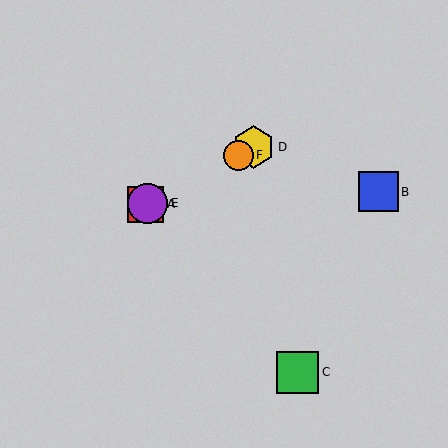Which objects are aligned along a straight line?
Objects A, D, E, F are aligned along a straight line.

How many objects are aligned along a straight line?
4 objects (A, D, E, F) are aligned along a straight line.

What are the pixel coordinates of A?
Object A is at (146, 204).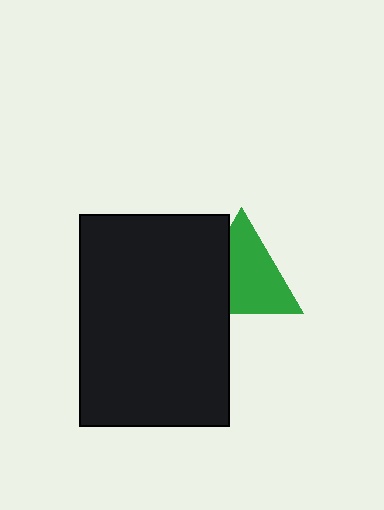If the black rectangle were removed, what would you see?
You would see the complete green triangle.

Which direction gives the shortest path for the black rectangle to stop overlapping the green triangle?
Moving left gives the shortest separation.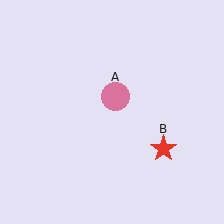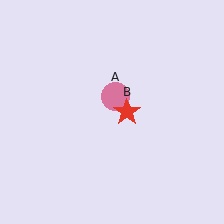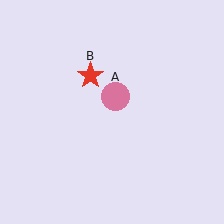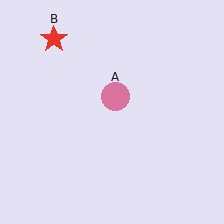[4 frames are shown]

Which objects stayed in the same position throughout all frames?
Pink circle (object A) remained stationary.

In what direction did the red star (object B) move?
The red star (object B) moved up and to the left.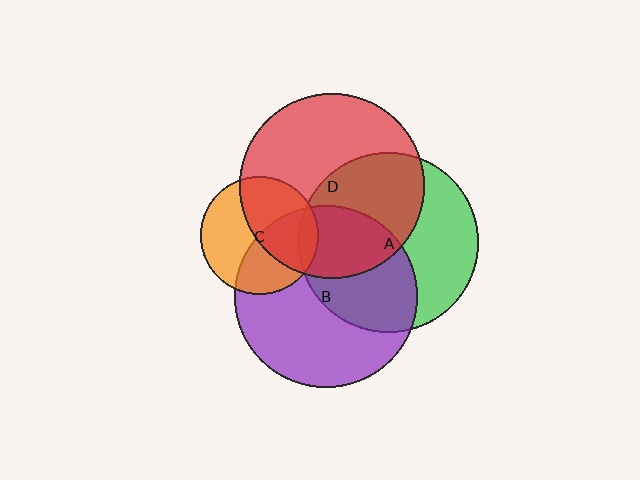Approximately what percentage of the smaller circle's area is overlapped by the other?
Approximately 30%.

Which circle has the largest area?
Circle D (red).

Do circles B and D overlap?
Yes.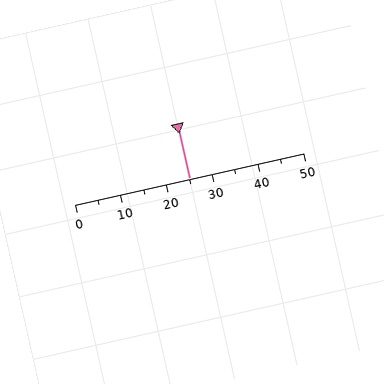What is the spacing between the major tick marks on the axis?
The major ticks are spaced 10 apart.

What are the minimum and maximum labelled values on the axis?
The axis runs from 0 to 50.